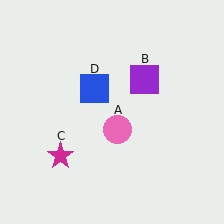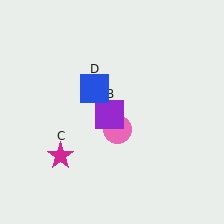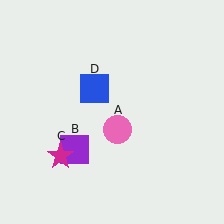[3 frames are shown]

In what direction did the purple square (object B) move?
The purple square (object B) moved down and to the left.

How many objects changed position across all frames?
1 object changed position: purple square (object B).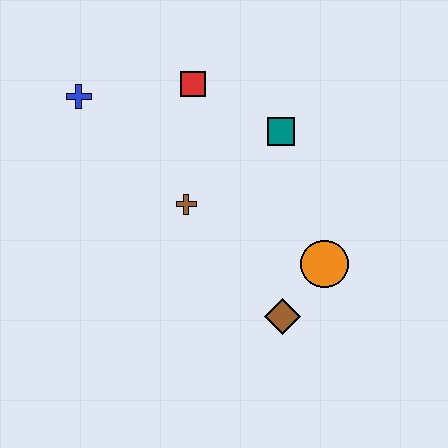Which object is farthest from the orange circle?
The blue cross is farthest from the orange circle.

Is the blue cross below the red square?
Yes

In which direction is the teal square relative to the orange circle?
The teal square is above the orange circle.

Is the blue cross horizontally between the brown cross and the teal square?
No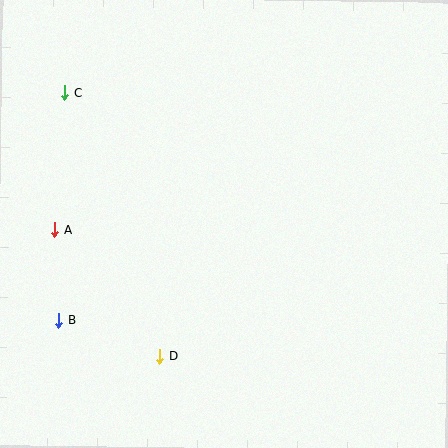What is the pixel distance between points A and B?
The distance between A and B is 91 pixels.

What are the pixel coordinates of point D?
Point D is at (160, 356).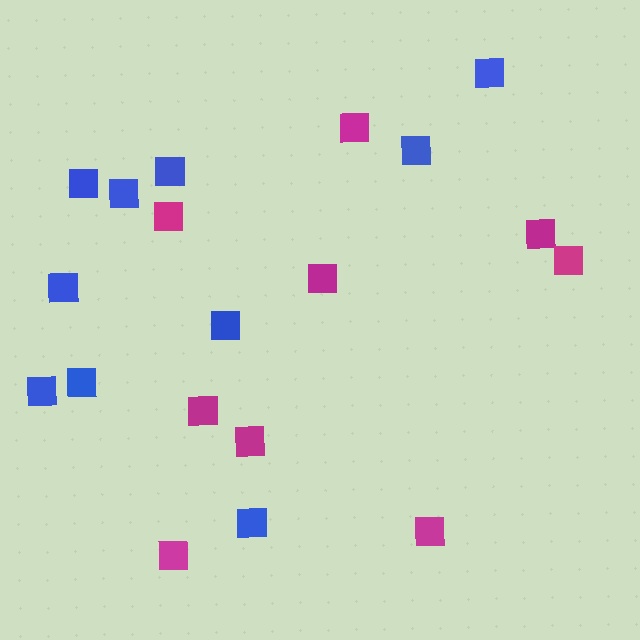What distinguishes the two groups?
There are 2 groups: one group of magenta squares (9) and one group of blue squares (10).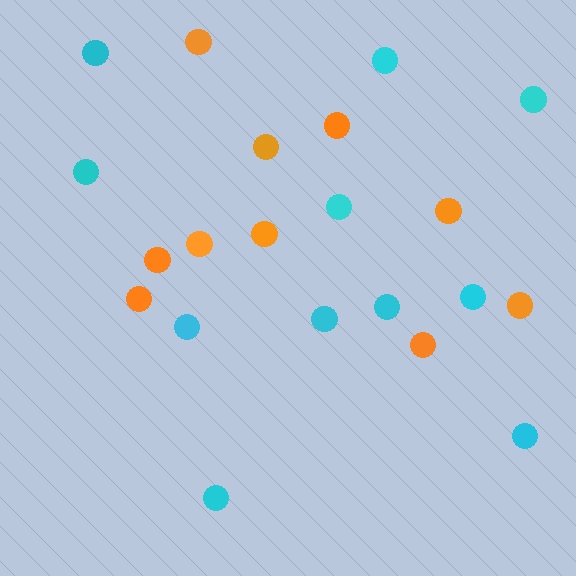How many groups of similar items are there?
There are 2 groups: one group of cyan circles (11) and one group of orange circles (10).